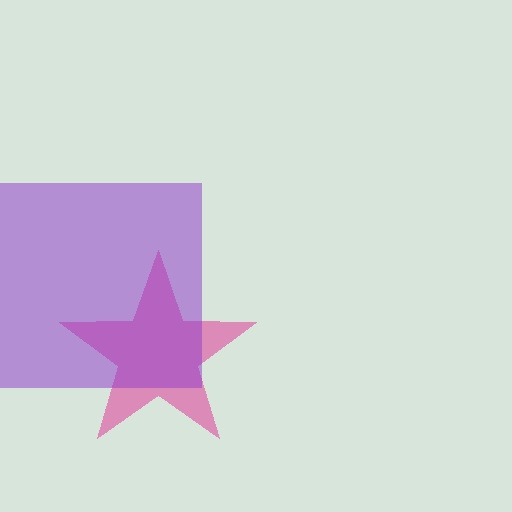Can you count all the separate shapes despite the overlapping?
Yes, there are 2 separate shapes.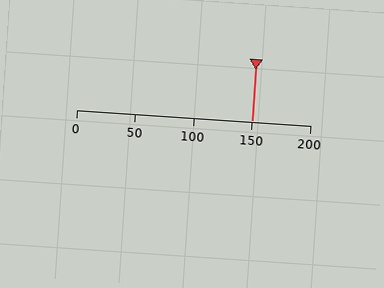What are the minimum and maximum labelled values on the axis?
The axis runs from 0 to 200.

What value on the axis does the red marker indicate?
The marker indicates approximately 150.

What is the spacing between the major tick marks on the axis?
The major ticks are spaced 50 apart.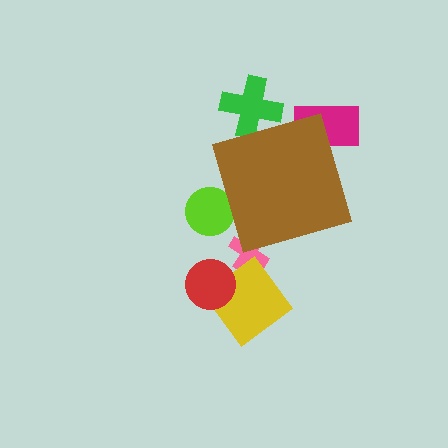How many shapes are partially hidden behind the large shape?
4 shapes are partially hidden.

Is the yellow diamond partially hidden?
No, the yellow diamond is fully visible.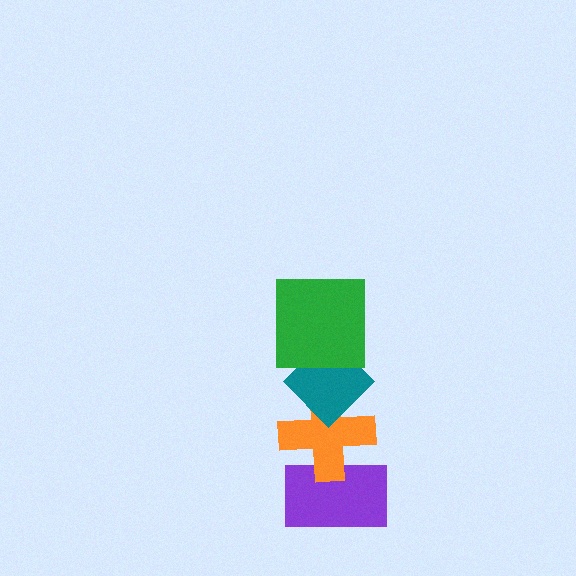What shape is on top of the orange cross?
The teal diamond is on top of the orange cross.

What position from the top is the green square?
The green square is 1st from the top.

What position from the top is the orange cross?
The orange cross is 3rd from the top.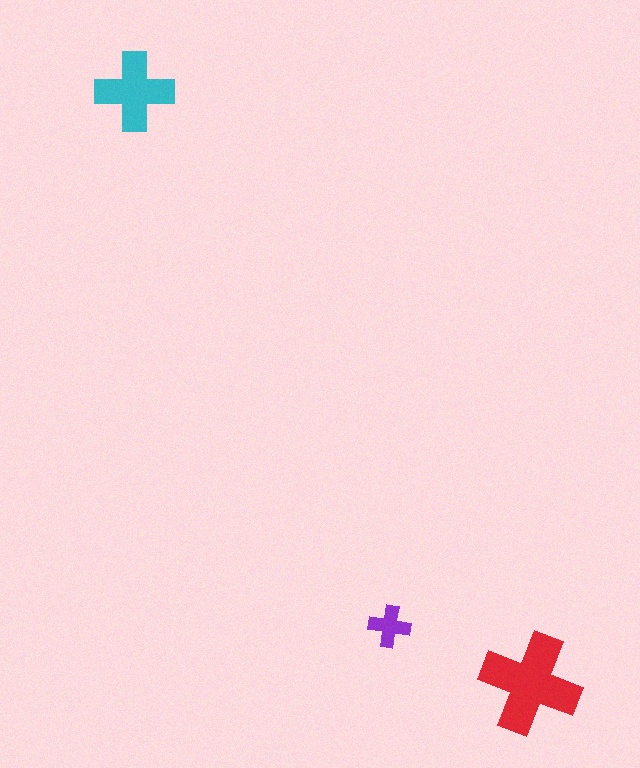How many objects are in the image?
There are 3 objects in the image.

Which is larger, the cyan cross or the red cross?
The red one.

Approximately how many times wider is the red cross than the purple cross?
About 2.5 times wider.